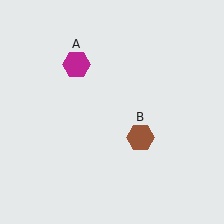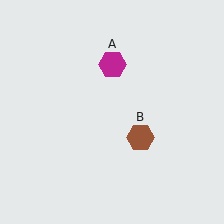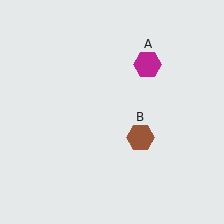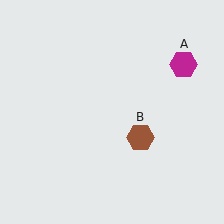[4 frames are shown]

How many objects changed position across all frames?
1 object changed position: magenta hexagon (object A).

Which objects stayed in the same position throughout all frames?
Brown hexagon (object B) remained stationary.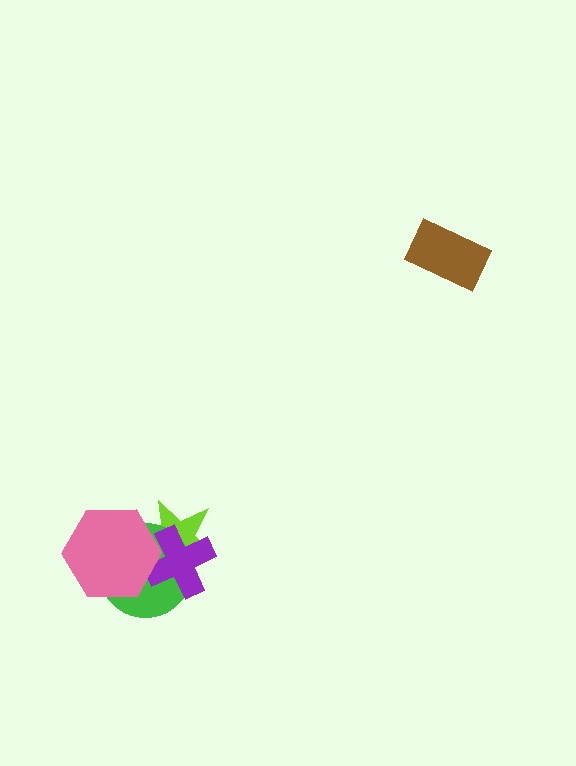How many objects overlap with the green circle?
3 objects overlap with the green circle.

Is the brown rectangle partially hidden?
No, no other shape covers it.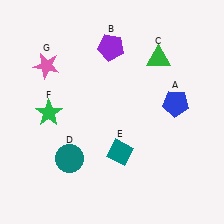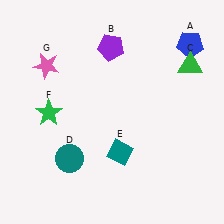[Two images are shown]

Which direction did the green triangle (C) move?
The green triangle (C) moved right.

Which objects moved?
The objects that moved are: the blue pentagon (A), the green triangle (C).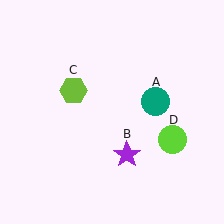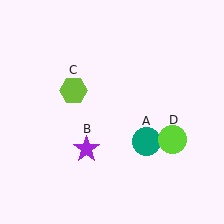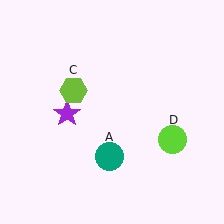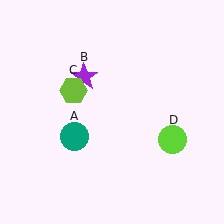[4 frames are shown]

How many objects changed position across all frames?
2 objects changed position: teal circle (object A), purple star (object B).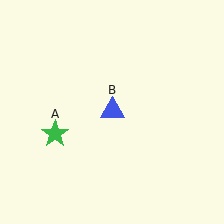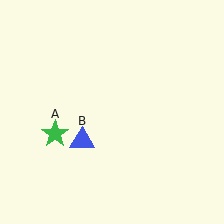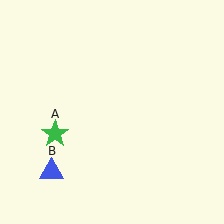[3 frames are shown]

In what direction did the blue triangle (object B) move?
The blue triangle (object B) moved down and to the left.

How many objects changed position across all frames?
1 object changed position: blue triangle (object B).